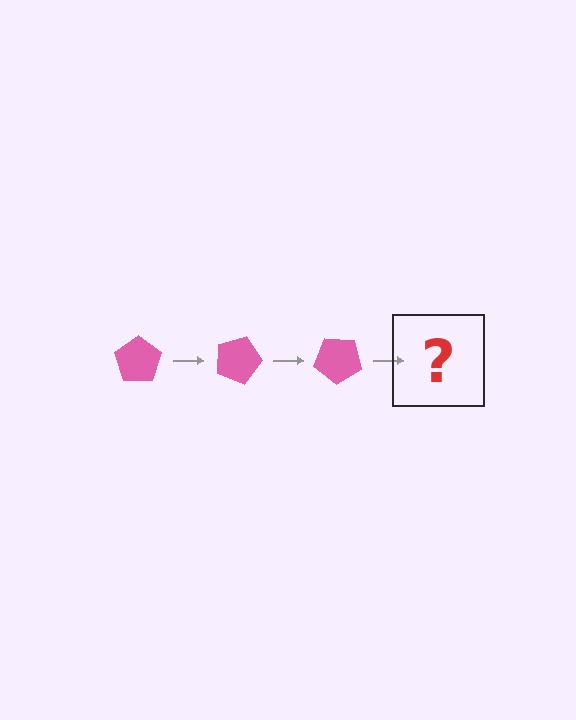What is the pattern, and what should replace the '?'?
The pattern is that the pentagon rotates 20 degrees each step. The '?' should be a pink pentagon rotated 60 degrees.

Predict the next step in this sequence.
The next step is a pink pentagon rotated 60 degrees.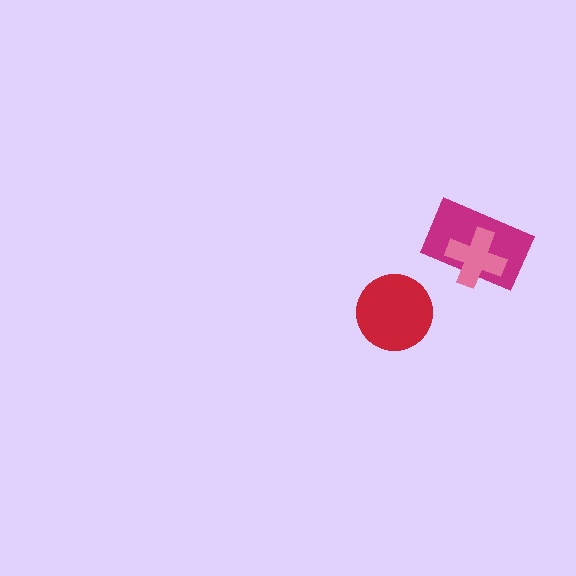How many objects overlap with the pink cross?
1 object overlaps with the pink cross.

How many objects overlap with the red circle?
0 objects overlap with the red circle.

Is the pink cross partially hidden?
No, no other shape covers it.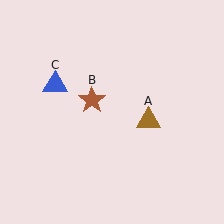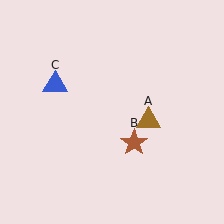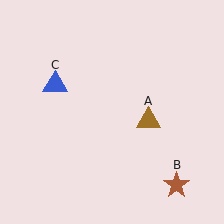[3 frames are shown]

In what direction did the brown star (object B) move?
The brown star (object B) moved down and to the right.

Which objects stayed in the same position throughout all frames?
Brown triangle (object A) and blue triangle (object C) remained stationary.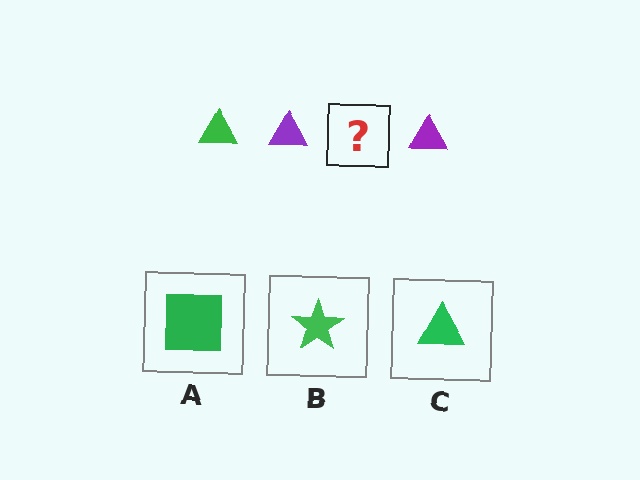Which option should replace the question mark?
Option C.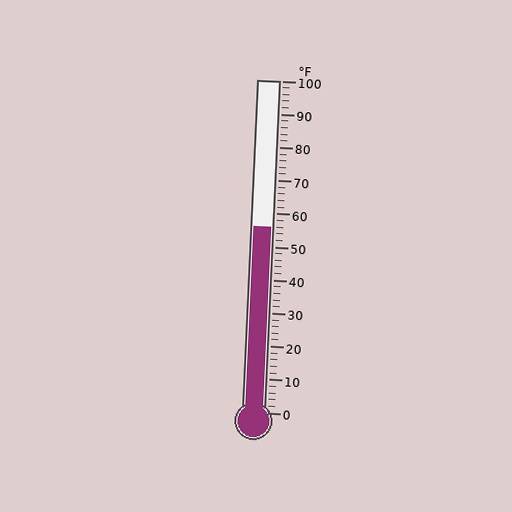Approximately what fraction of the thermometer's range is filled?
The thermometer is filled to approximately 55% of its range.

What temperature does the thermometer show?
The thermometer shows approximately 56°F.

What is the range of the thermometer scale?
The thermometer scale ranges from 0°F to 100°F.